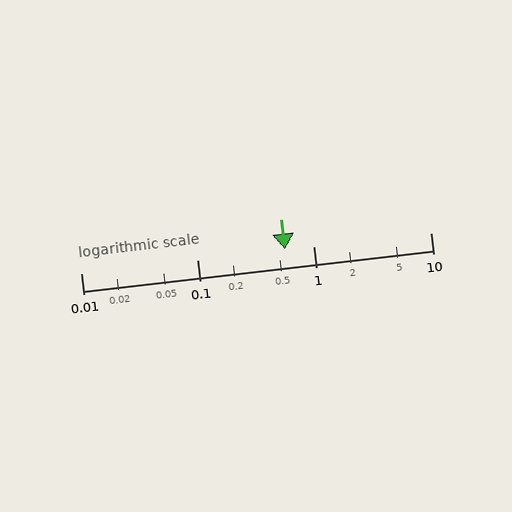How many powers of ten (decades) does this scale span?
The scale spans 3 decades, from 0.01 to 10.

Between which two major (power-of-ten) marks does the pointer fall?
The pointer is between 0.1 and 1.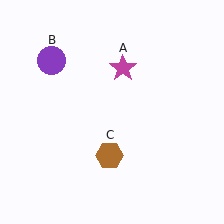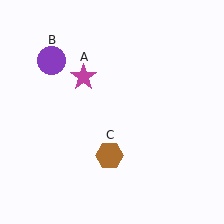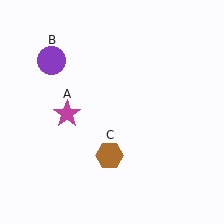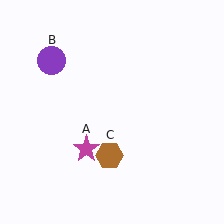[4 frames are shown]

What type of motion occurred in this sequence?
The magenta star (object A) rotated counterclockwise around the center of the scene.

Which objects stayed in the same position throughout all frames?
Purple circle (object B) and brown hexagon (object C) remained stationary.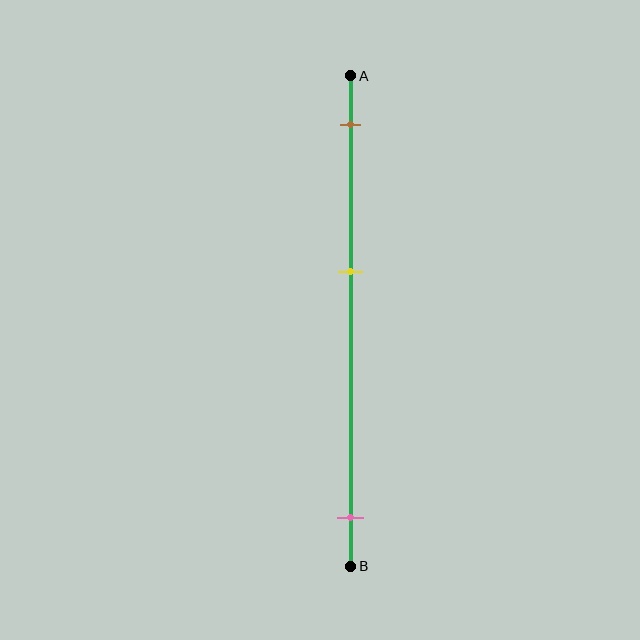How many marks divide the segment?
There are 3 marks dividing the segment.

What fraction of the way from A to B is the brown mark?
The brown mark is approximately 10% (0.1) of the way from A to B.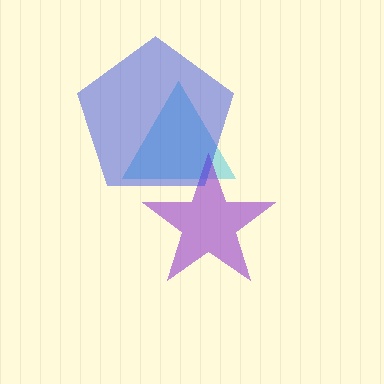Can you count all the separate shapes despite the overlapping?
Yes, there are 3 separate shapes.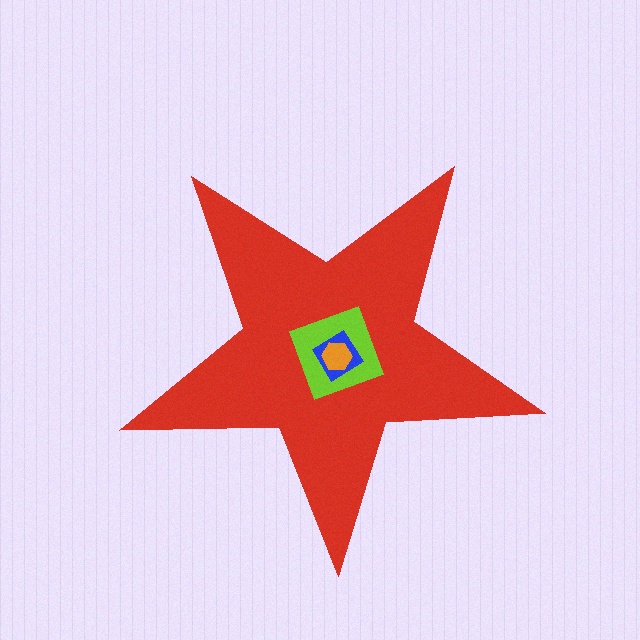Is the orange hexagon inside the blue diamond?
Yes.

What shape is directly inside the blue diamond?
The orange hexagon.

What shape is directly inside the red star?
The lime square.